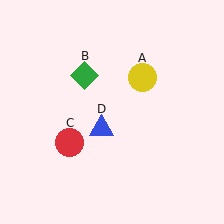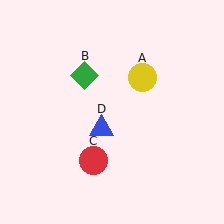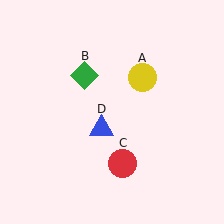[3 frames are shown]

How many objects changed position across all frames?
1 object changed position: red circle (object C).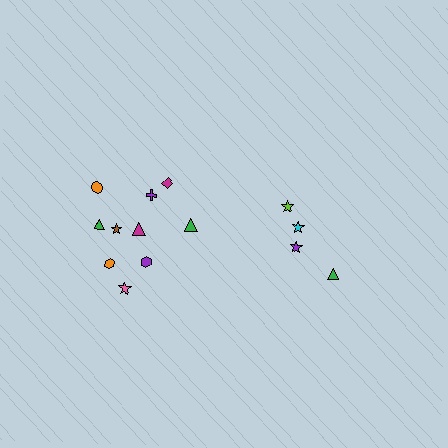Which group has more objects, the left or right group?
The left group.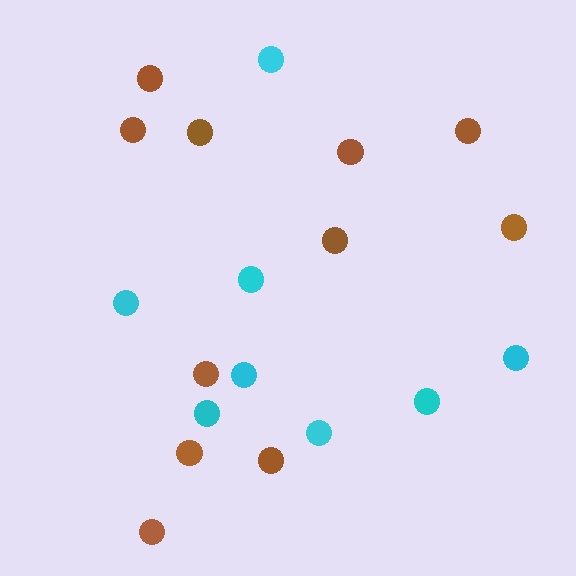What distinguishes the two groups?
There are 2 groups: one group of brown circles (11) and one group of cyan circles (8).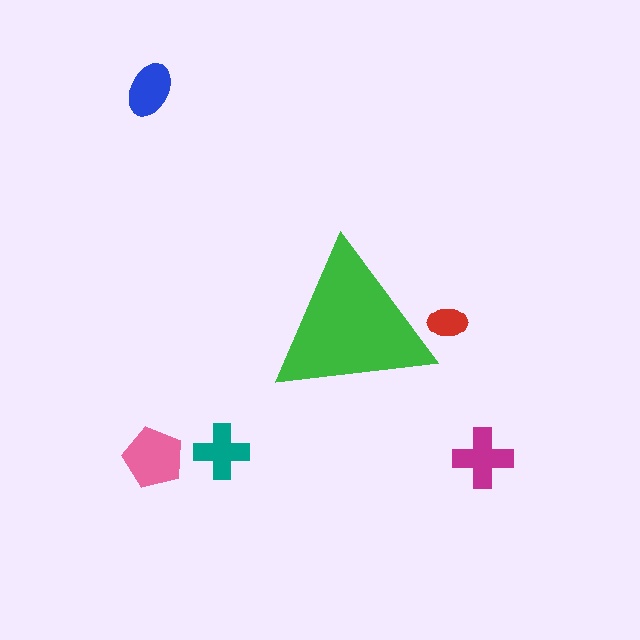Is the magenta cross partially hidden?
No, the magenta cross is fully visible.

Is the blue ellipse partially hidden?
No, the blue ellipse is fully visible.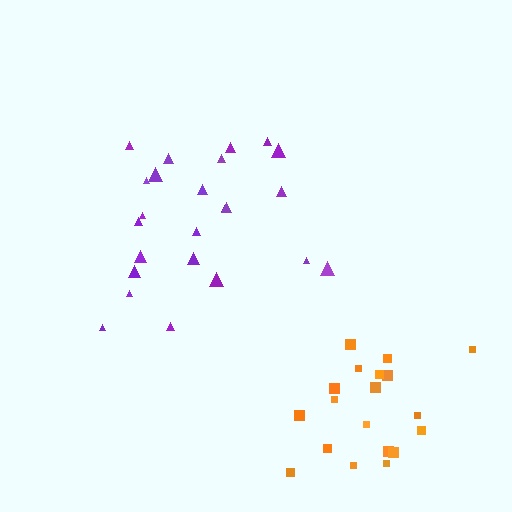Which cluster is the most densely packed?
Orange.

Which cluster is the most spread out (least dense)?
Purple.